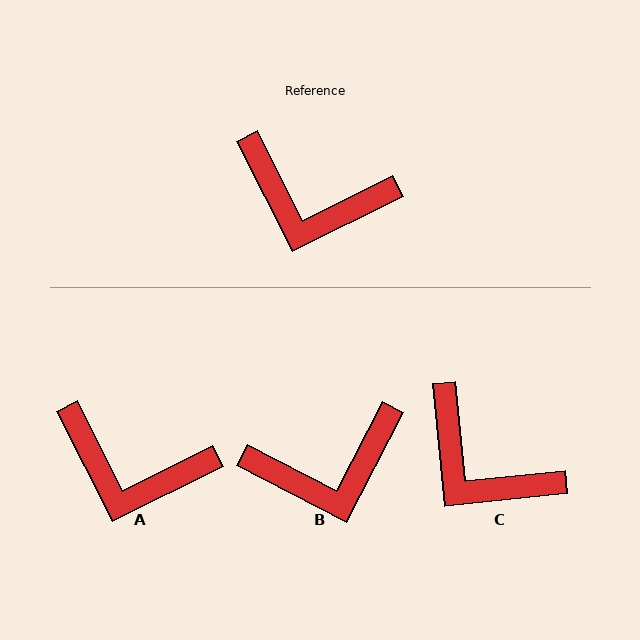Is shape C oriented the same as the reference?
No, it is off by about 21 degrees.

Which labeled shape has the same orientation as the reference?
A.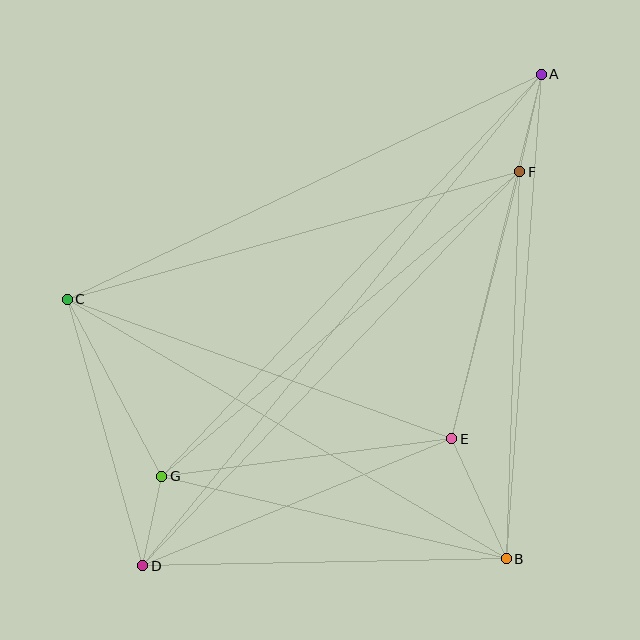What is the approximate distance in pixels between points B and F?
The distance between B and F is approximately 387 pixels.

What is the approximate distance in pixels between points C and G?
The distance between C and G is approximately 201 pixels.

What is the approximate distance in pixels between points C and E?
The distance between C and E is approximately 409 pixels.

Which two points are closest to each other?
Points D and G are closest to each other.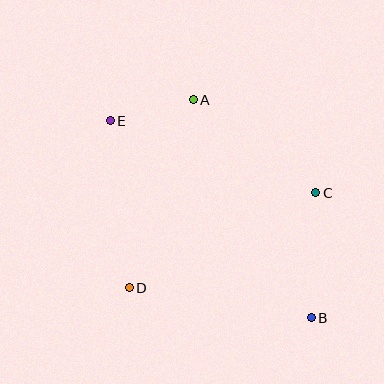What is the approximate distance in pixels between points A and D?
The distance between A and D is approximately 199 pixels.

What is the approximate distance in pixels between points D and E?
The distance between D and E is approximately 168 pixels.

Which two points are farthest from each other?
Points B and E are farthest from each other.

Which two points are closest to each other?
Points A and E are closest to each other.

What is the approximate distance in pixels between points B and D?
The distance between B and D is approximately 185 pixels.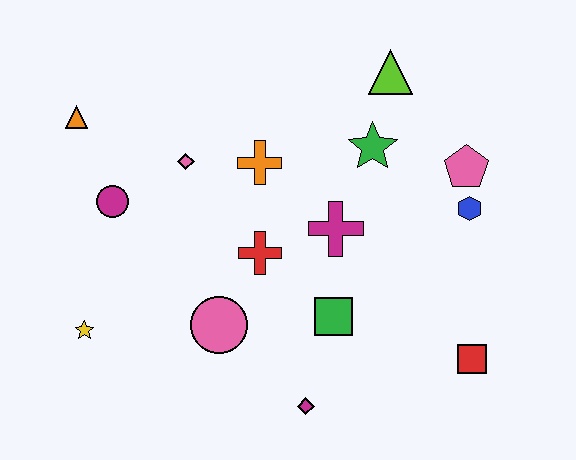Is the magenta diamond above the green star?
No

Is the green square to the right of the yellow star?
Yes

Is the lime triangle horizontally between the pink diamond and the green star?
No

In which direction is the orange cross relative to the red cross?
The orange cross is above the red cross.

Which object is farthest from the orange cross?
The red square is farthest from the orange cross.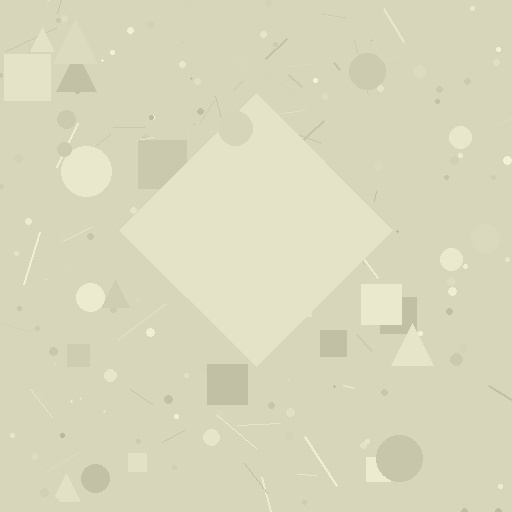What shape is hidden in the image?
A diamond is hidden in the image.